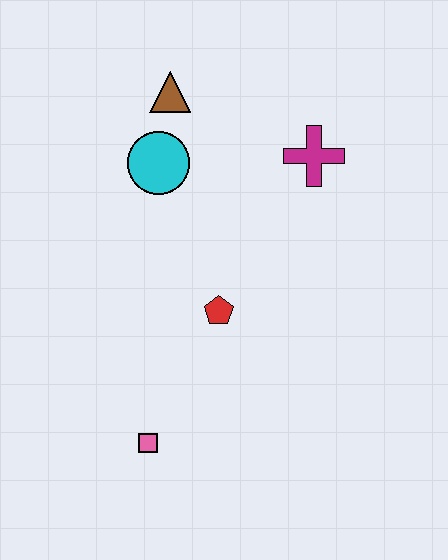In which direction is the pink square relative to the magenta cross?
The pink square is below the magenta cross.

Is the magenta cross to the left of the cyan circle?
No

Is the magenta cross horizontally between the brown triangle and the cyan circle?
No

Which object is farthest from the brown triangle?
The pink square is farthest from the brown triangle.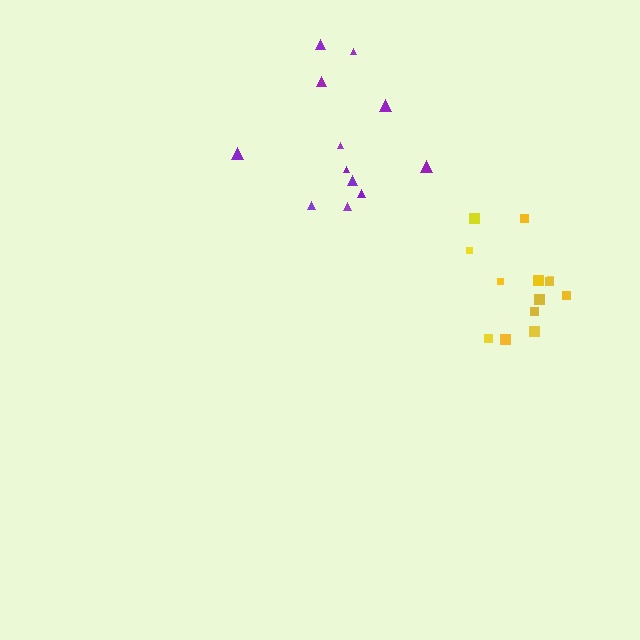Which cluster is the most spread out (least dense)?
Purple.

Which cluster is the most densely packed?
Yellow.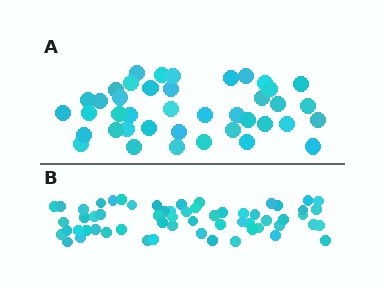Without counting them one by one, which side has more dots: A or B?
Region B (the bottom region) has more dots.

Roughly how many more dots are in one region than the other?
Region B has approximately 20 more dots than region A.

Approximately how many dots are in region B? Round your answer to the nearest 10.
About 60 dots.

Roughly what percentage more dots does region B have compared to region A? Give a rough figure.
About 45% more.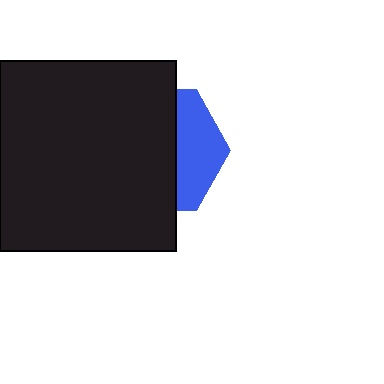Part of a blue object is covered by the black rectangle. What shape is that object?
It is a hexagon.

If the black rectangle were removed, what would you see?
You would see the complete blue hexagon.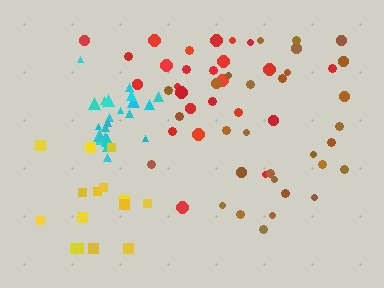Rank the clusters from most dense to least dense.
cyan, red, yellow, brown.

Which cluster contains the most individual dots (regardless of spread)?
Brown (31).